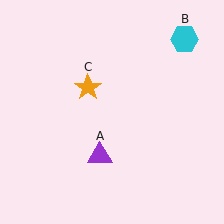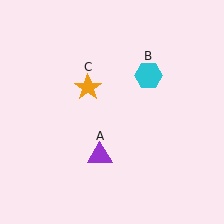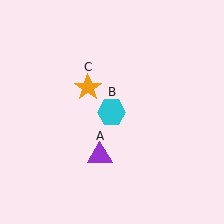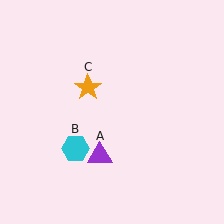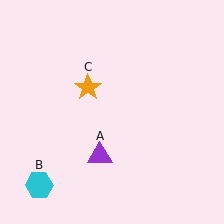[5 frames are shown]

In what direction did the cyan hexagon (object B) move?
The cyan hexagon (object B) moved down and to the left.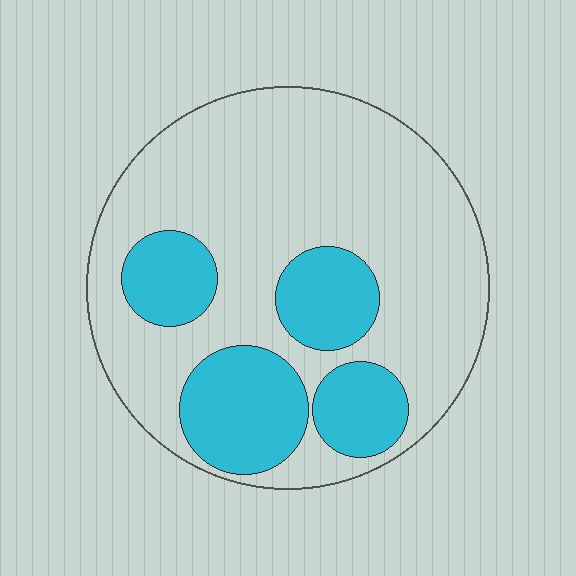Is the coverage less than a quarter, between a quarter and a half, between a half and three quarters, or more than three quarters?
Between a quarter and a half.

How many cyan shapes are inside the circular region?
4.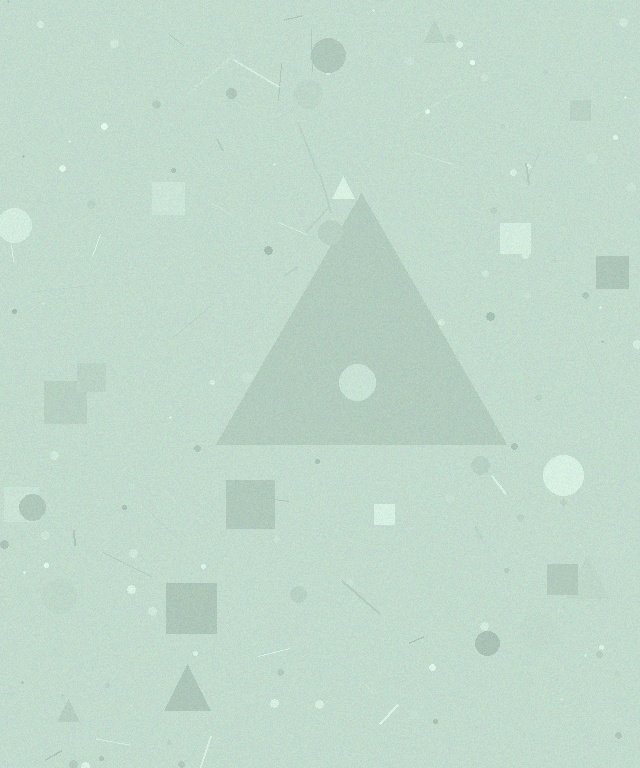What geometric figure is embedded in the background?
A triangle is embedded in the background.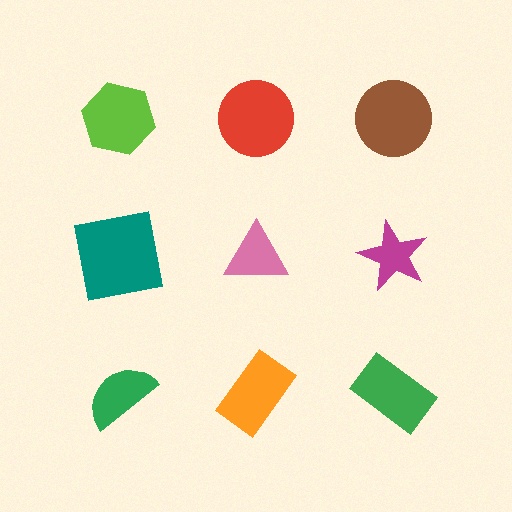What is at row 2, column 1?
A teal square.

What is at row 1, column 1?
A lime hexagon.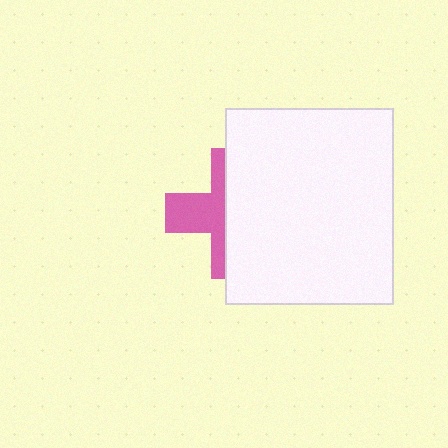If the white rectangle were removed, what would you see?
You would see the complete pink cross.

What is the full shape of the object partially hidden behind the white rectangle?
The partially hidden object is a pink cross.